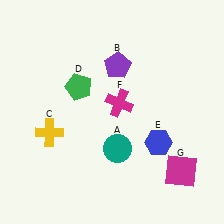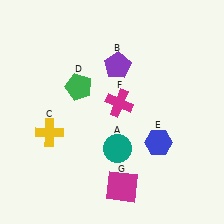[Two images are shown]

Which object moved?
The magenta square (G) moved left.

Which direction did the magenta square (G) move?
The magenta square (G) moved left.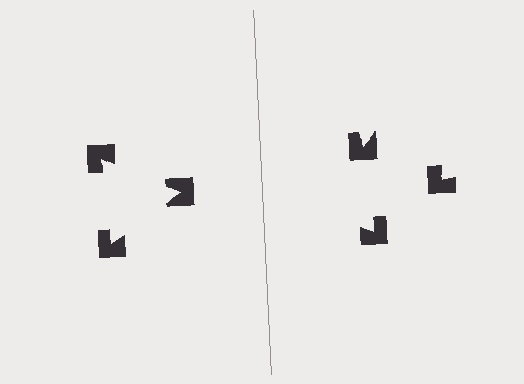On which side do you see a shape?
An illusory triangle appears on the left side. On the right side the wedge cuts are rotated, so no coherent shape forms.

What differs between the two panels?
The notched squares are positioned identically on both sides; only the wedge orientations differ. On the left they align to a triangle; on the right they are misaligned.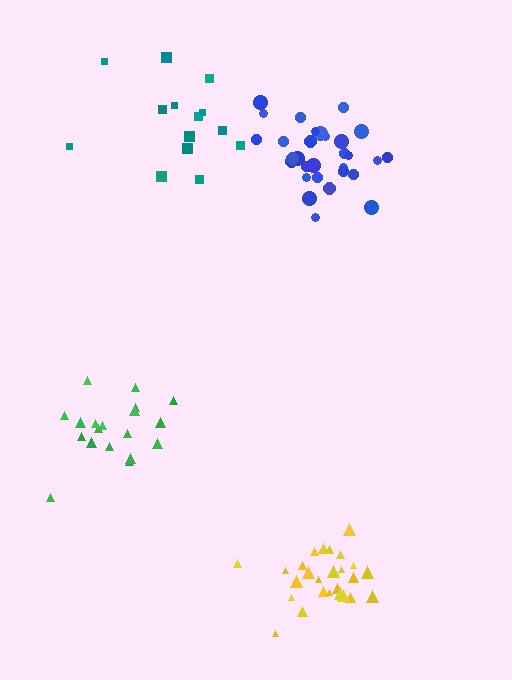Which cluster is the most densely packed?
Yellow.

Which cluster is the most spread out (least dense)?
Teal.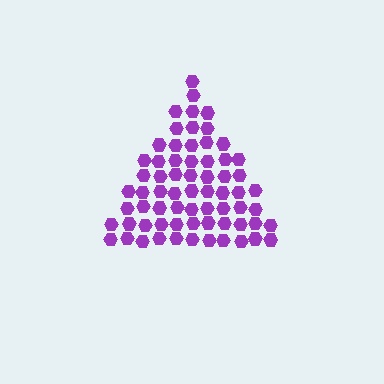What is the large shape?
The large shape is a triangle.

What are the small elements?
The small elements are hexagons.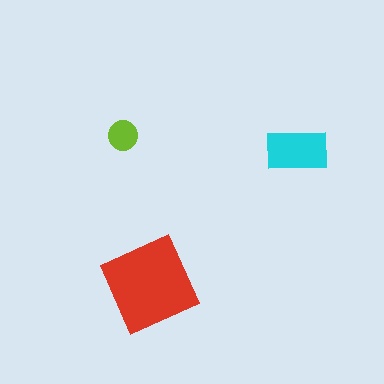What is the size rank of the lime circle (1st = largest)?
3rd.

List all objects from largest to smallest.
The red square, the cyan rectangle, the lime circle.